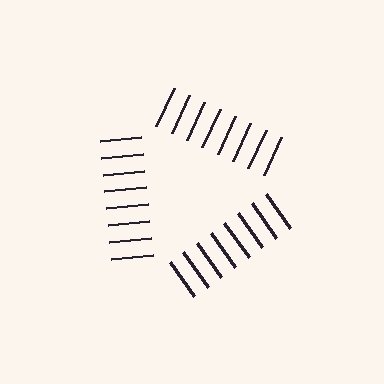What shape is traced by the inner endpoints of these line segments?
An illusory triangle — the line segments terminate on its edges but no continuous stroke is drawn.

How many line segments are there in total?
24 — 8 along each of the 3 edges.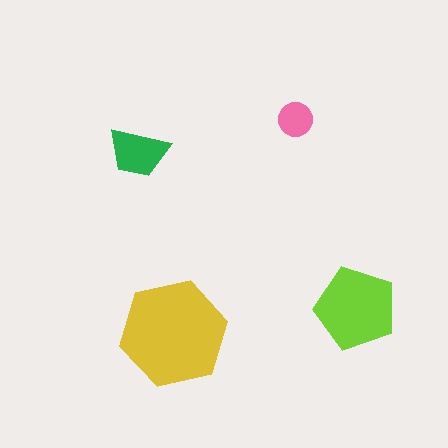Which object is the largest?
The yellow hexagon.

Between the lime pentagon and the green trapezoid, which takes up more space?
The lime pentagon.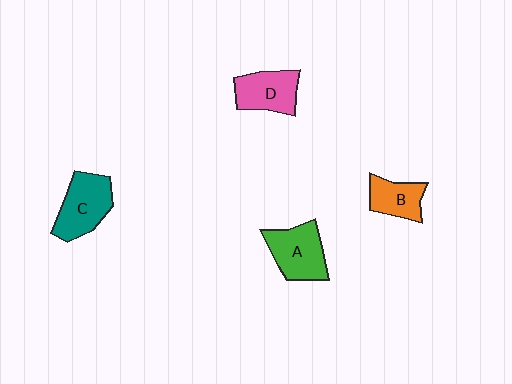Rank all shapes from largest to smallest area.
From largest to smallest: C (teal), A (green), D (pink), B (orange).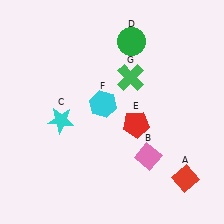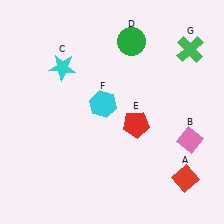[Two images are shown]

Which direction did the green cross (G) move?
The green cross (G) moved right.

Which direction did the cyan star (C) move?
The cyan star (C) moved up.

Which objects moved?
The objects that moved are: the pink diamond (B), the cyan star (C), the green cross (G).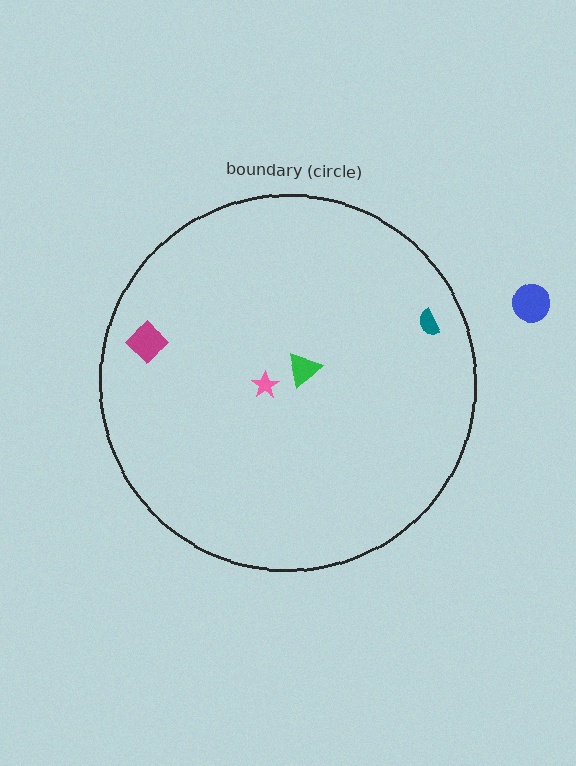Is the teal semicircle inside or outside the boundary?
Inside.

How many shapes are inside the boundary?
4 inside, 1 outside.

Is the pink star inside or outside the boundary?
Inside.